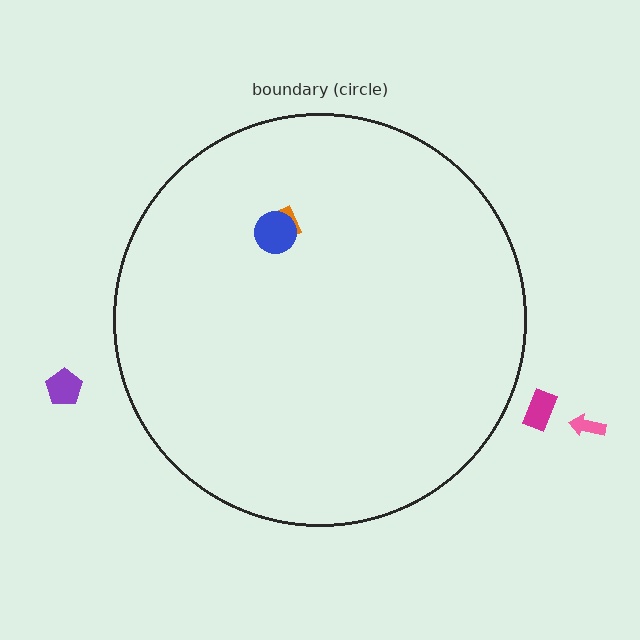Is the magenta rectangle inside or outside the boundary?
Outside.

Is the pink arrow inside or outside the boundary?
Outside.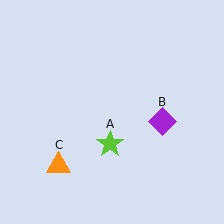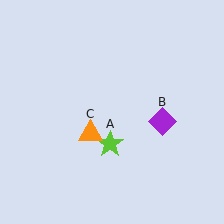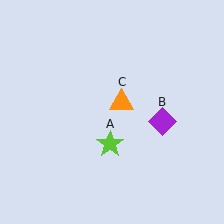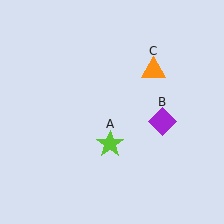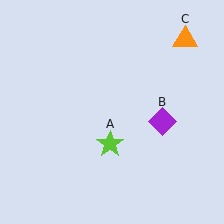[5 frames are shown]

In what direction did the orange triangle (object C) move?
The orange triangle (object C) moved up and to the right.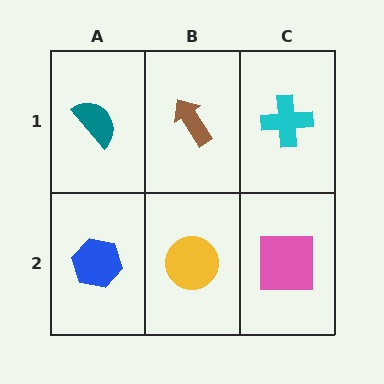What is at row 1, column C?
A cyan cross.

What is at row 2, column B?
A yellow circle.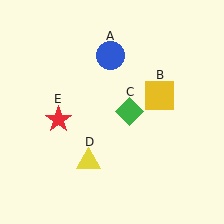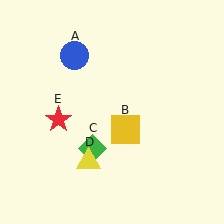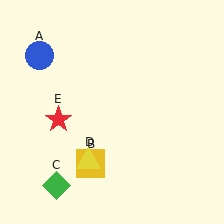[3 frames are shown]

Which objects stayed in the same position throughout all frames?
Yellow triangle (object D) and red star (object E) remained stationary.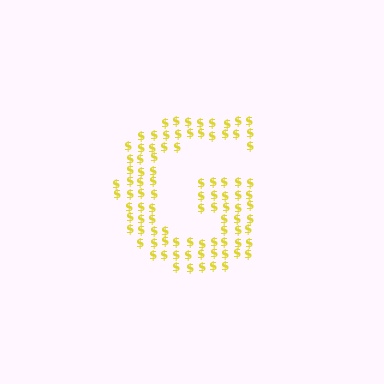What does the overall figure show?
The overall figure shows the letter G.